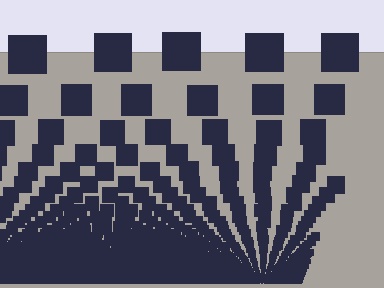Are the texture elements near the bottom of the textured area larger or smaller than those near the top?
Smaller. The gradient is inverted — elements near the bottom are smaller and denser.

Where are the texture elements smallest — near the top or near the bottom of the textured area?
Near the bottom.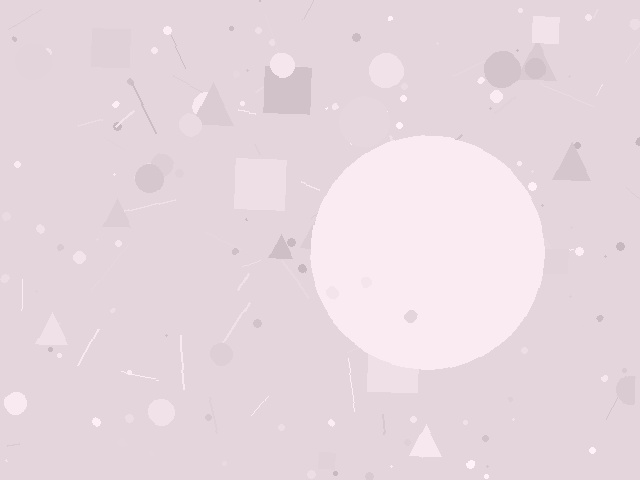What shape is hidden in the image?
A circle is hidden in the image.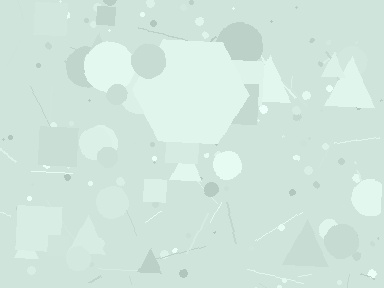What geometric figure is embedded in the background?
A hexagon is embedded in the background.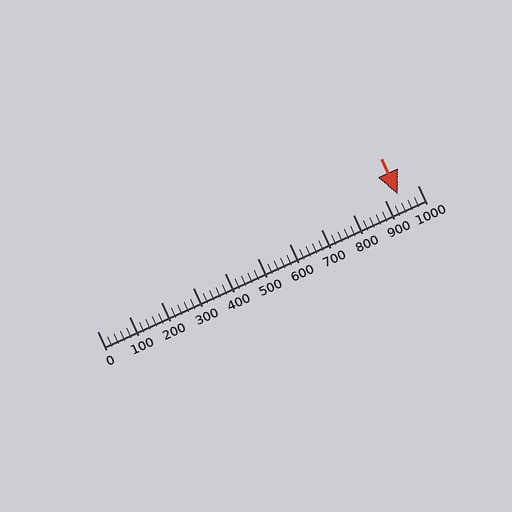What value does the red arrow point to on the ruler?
The red arrow points to approximately 940.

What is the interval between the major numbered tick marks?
The major tick marks are spaced 100 units apart.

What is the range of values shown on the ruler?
The ruler shows values from 0 to 1000.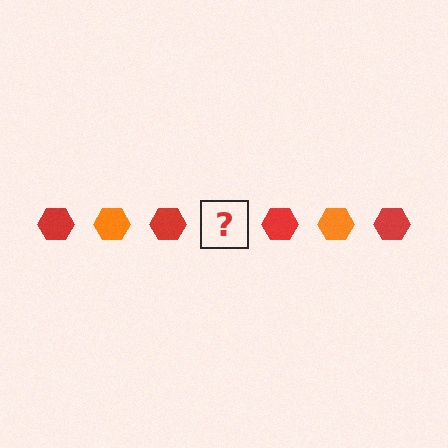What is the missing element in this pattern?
The missing element is an orange hexagon.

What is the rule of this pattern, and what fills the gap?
The rule is that the pattern cycles through red, orange hexagons. The gap should be filled with an orange hexagon.